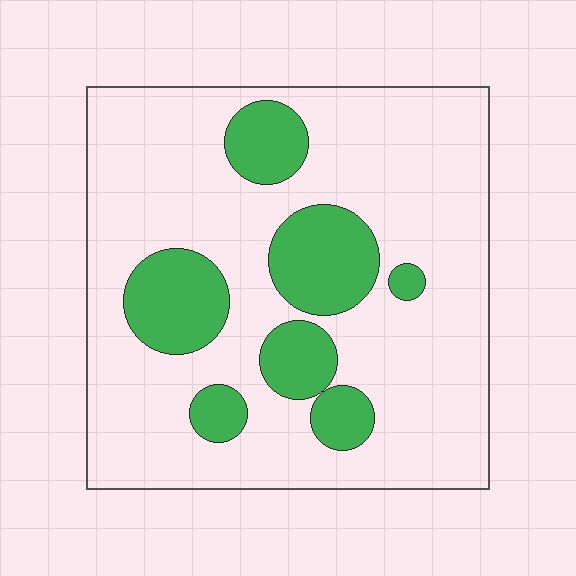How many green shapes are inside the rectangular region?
7.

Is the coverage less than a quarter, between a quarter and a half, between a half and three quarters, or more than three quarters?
Less than a quarter.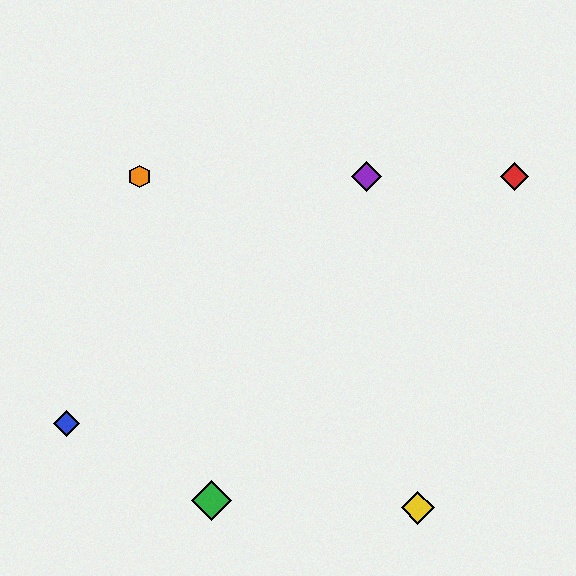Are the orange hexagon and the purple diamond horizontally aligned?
Yes, both are at y≈177.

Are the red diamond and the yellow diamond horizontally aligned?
No, the red diamond is at y≈177 and the yellow diamond is at y≈508.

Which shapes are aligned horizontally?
The red diamond, the purple diamond, the orange hexagon are aligned horizontally.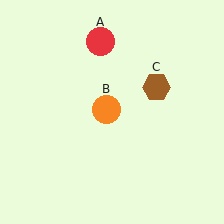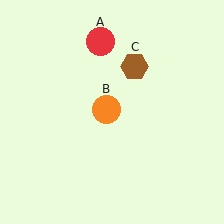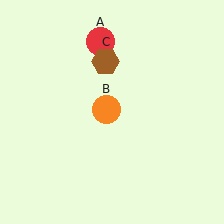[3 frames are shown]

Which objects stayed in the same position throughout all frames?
Red circle (object A) and orange circle (object B) remained stationary.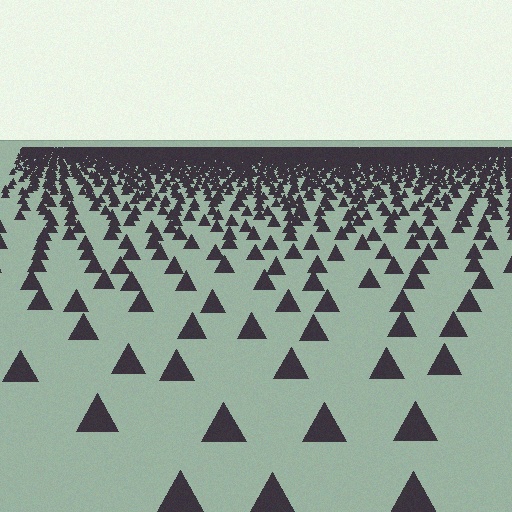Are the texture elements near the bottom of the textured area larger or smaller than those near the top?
Larger. Near the bottom, elements are closer to the viewer and appear at a bigger on-screen size.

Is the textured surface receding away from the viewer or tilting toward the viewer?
The surface is receding away from the viewer. Texture elements get smaller and denser toward the top.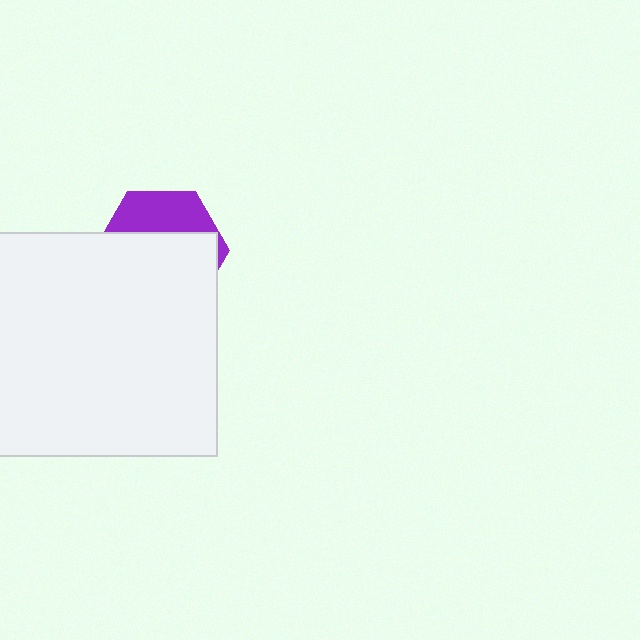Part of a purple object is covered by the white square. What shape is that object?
It is a hexagon.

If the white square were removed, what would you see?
You would see the complete purple hexagon.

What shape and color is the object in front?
The object in front is a white square.